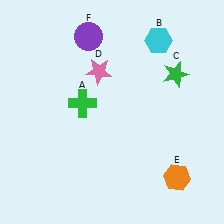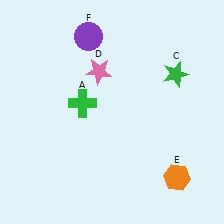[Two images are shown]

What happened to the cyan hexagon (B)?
The cyan hexagon (B) was removed in Image 2. It was in the top-right area of Image 1.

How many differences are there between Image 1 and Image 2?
There is 1 difference between the two images.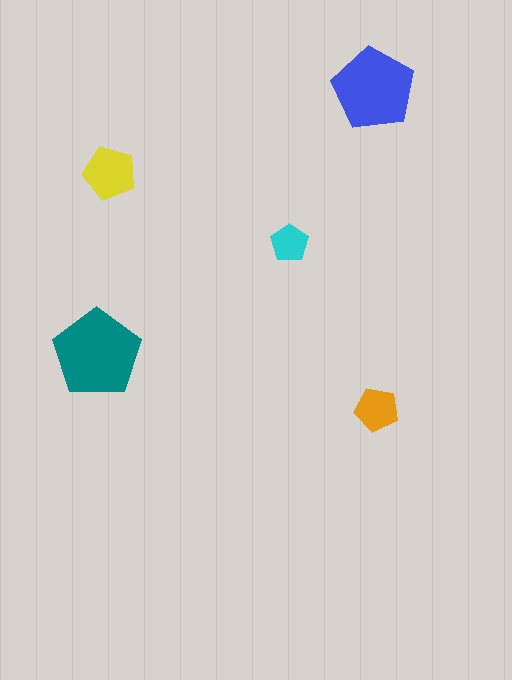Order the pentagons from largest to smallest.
the teal one, the blue one, the yellow one, the orange one, the cyan one.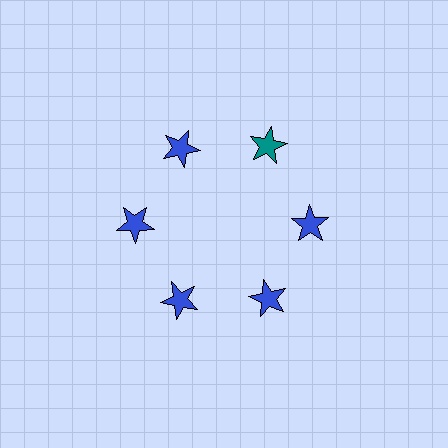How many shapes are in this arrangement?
There are 6 shapes arranged in a ring pattern.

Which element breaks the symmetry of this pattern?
The teal star at roughly the 1 o'clock position breaks the symmetry. All other shapes are blue stars.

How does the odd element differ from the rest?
It has a different color: teal instead of blue.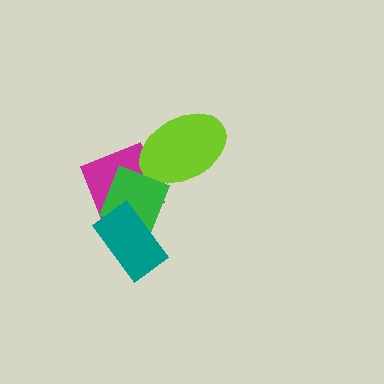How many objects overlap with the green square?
2 objects overlap with the green square.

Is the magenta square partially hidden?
Yes, it is partially covered by another shape.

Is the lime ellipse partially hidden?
No, no other shape covers it.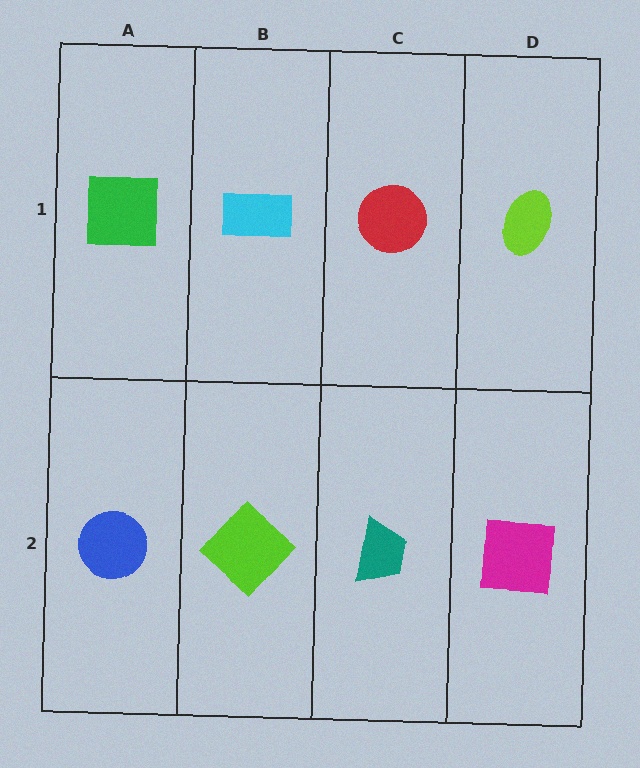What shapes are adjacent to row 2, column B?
A cyan rectangle (row 1, column B), a blue circle (row 2, column A), a teal trapezoid (row 2, column C).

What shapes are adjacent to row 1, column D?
A magenta square (row 2, column D), a red circle (row 1, column C).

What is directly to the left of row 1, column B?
A green square.